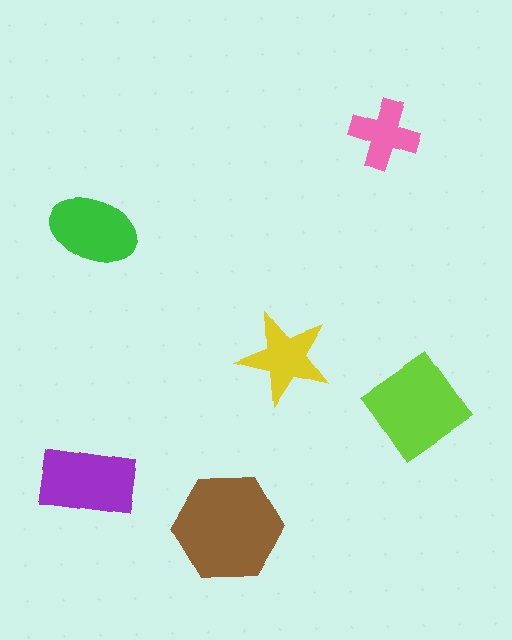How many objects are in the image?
There are 6 objects in the image.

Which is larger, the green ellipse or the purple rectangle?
The purple rectangle.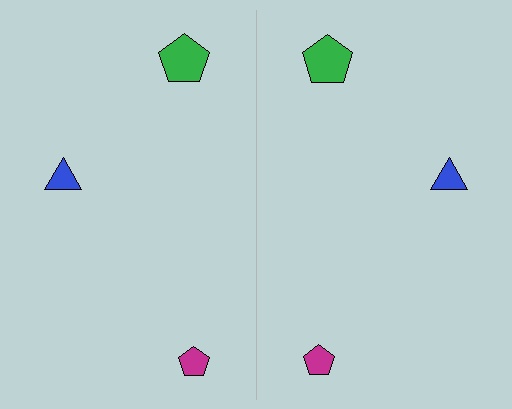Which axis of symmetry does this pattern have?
The pattern has a vertical axis of symmetry running through the center of the image.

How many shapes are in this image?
There are 6 shapes in this image.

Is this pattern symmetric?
Yes, this pattern has bilateral (reflection) symmetry.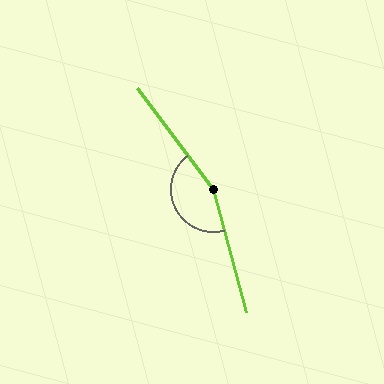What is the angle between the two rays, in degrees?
Approximately 158 degrees.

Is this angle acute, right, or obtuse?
It is obtuse.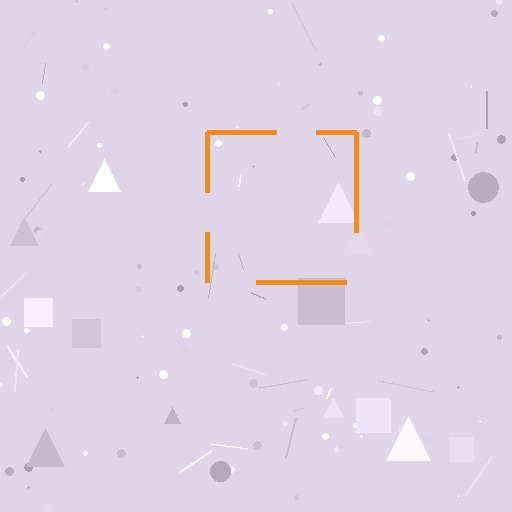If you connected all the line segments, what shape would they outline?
They would outline a square.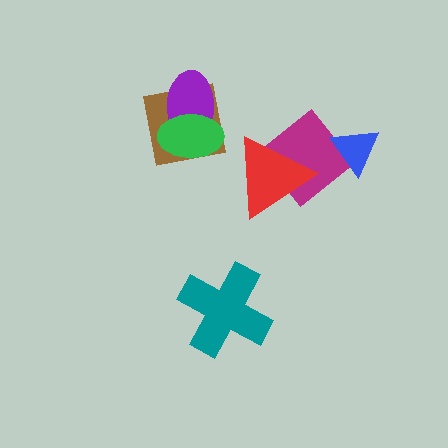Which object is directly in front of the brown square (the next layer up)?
The purple ellipse is directly in front of the brown square.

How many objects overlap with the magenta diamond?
2 objects overlap with the magenta diamond.